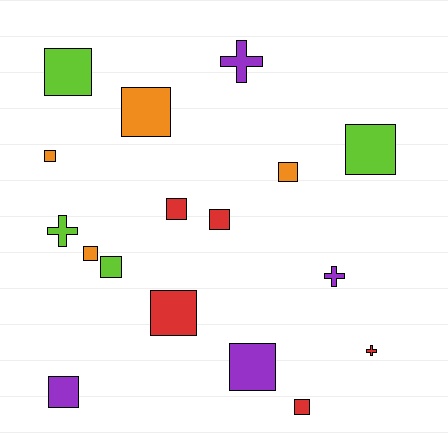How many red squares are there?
There are 4 red squares.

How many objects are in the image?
There are 17 objects.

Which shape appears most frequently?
Square, with 13 objects.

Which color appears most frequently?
Red, with 5 objects.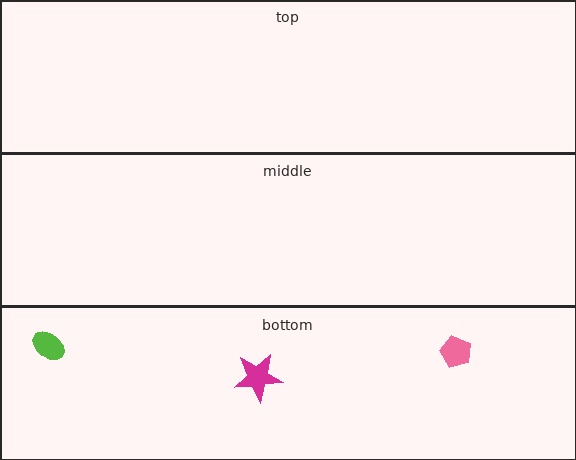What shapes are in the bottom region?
The magenta star, the pink pentagon, the lime ellipse.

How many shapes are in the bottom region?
3.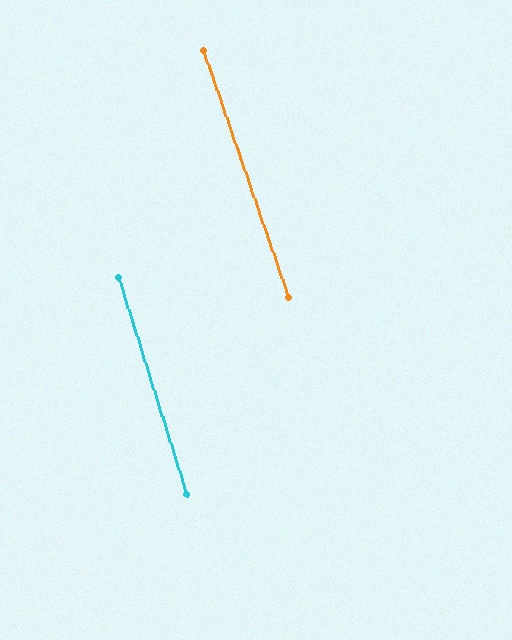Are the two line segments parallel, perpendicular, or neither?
Parallel — their directions differ by only 1.5°.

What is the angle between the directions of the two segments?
Approximately 2 degrees.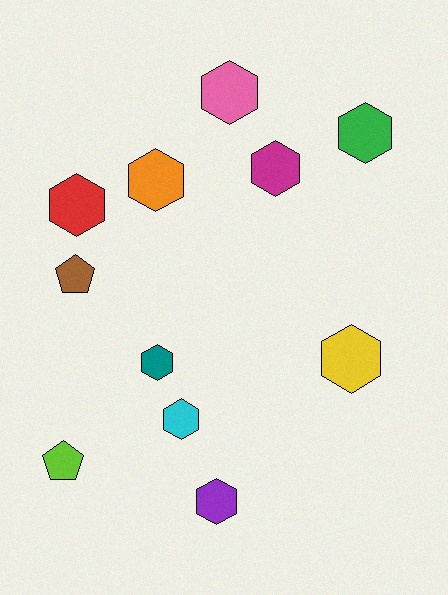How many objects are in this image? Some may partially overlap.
There are 11 objects.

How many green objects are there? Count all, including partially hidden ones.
There is 1 green object.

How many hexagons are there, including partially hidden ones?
There are 9 hexagons.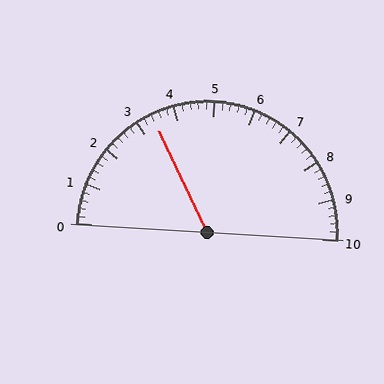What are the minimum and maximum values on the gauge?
The gauge ranges from 0 to 10.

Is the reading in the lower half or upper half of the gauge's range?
The reading is in the lower half of the range (0 to 10).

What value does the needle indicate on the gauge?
The needle indicates approximately 3.4.